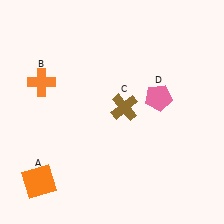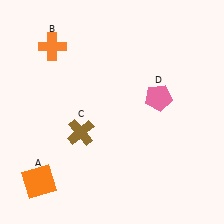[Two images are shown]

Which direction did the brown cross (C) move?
The brown cross (C) moved left.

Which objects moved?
The objects that moved are: the orange cross (B), the brown cross (C).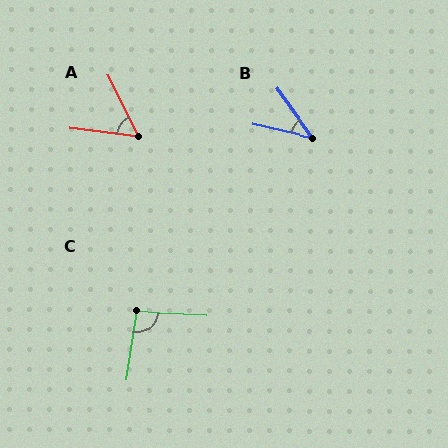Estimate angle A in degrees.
Approximately 56 degrees.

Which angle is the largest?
C, at approximately 96 degrees.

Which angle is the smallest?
B, at approximately 42 degrees.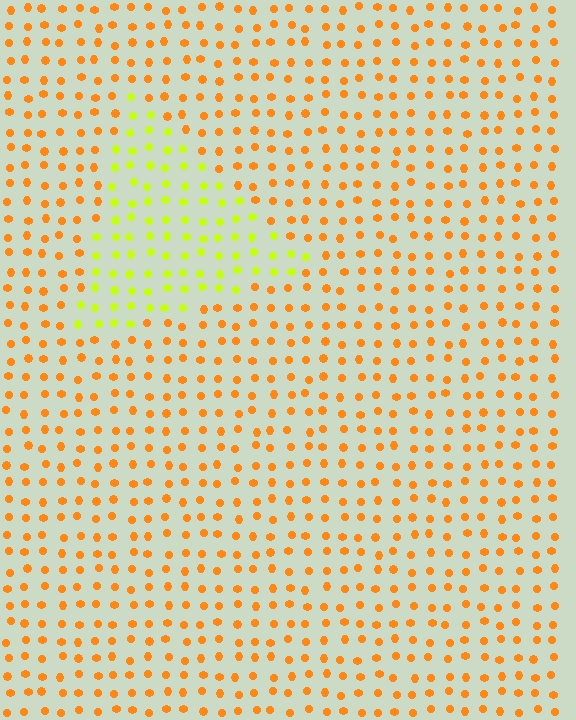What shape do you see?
I see a triangle.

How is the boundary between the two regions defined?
The boundary is defined purely by a slight shift in hue (about 45 degrees). Spacing, size, and orientation are identical on both sides.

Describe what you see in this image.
The image is filled with small orange elements in a uniform arrangement. A triangle-shaped region is visible where the elements are tinted to a slightly different hue, forming a subtle color boundary.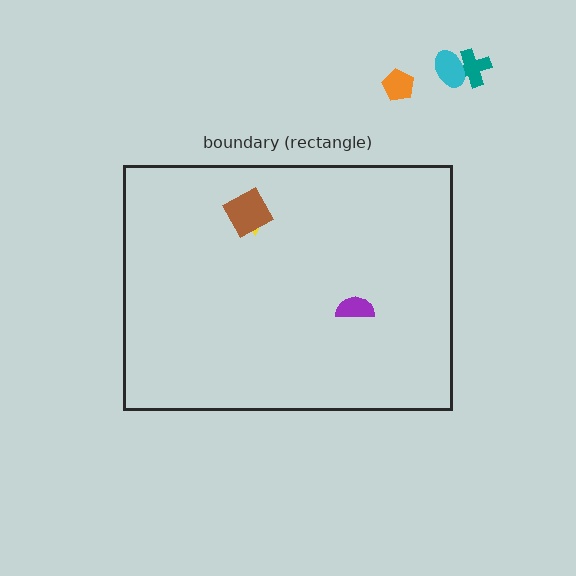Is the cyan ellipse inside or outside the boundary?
Outside.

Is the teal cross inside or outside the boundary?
Outside.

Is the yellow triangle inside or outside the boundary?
Inside.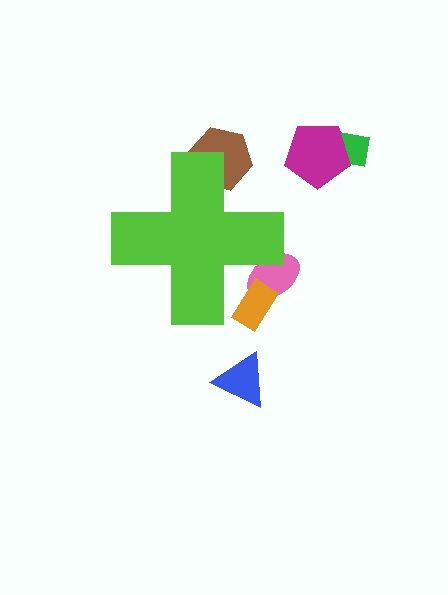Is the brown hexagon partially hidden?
Yes, the brown hexagon is partially hidden behind the lime cross.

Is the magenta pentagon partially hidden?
No, the magenta pentagon is fully visible.